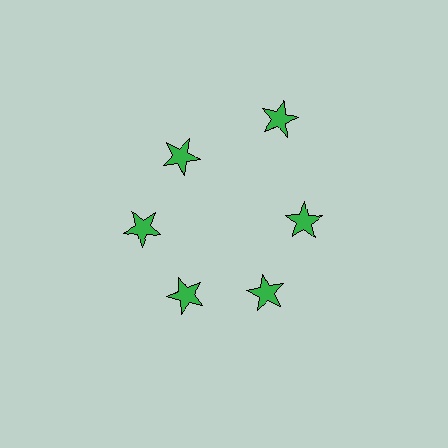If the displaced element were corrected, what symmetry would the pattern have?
It would have 6-fold rotational symmetry — the pattern would map onto itself every 60 degrees.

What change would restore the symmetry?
The symmetry would be restored by moving it inward, back onto the ring so that all 6 stars sit at equal angles and equal distance from the center.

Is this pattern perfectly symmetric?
No. The 6 green stars are arranged in a ring, but one element near the 1 o'clock position is pushed outward from the center, breaking the 6-fold rotational symmetry.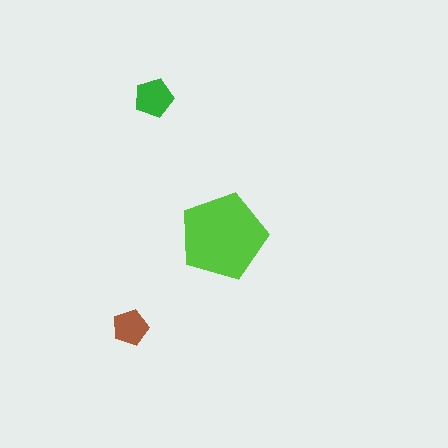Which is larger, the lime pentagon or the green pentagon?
The lime one.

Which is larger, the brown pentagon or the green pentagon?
The green one.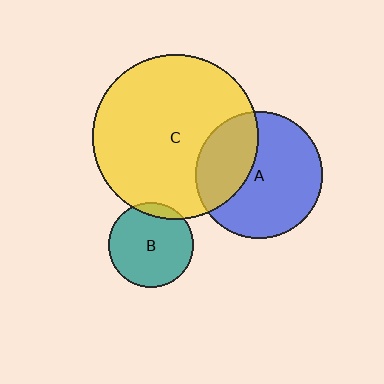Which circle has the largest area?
Circle C (yellow).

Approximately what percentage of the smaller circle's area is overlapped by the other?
Approximately 10%.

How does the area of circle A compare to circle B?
Approximately 2.2 times.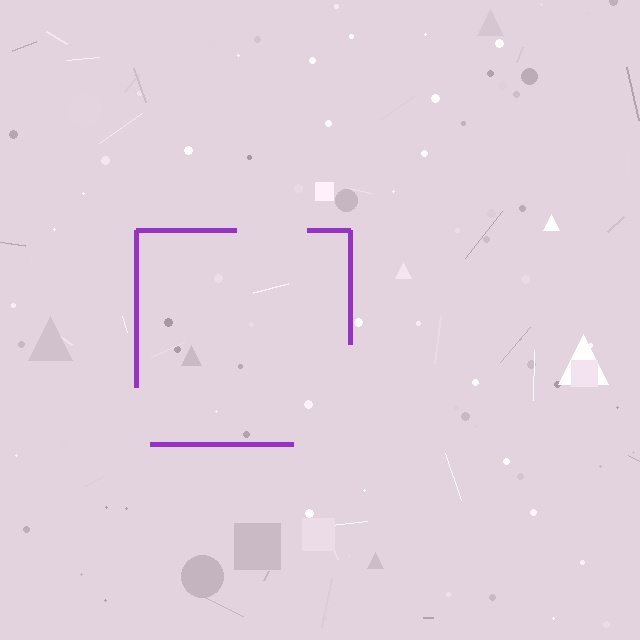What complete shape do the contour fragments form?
The contour fragments form a square.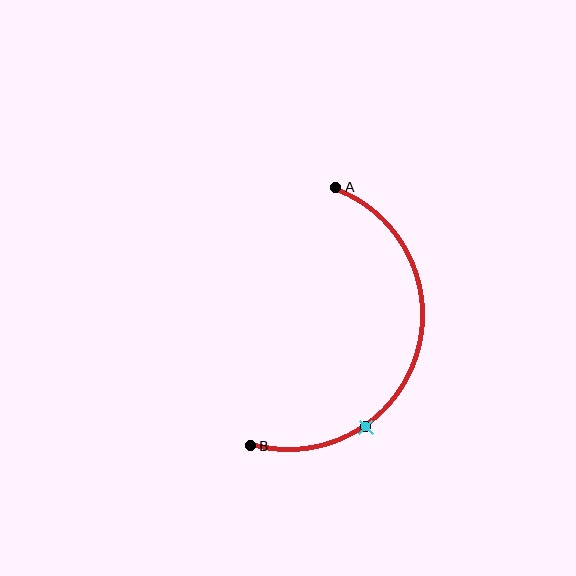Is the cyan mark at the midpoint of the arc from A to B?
No. The cyan mark lies on the arc but is closer to endpoint B. The arc midpoint would be at the point on the curve equidistant along the arc from both A and B.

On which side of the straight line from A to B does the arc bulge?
The arc bulges to the right of the straight line connecting A and B.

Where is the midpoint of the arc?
The arc midpoint is the point on the curve farthest from the straight line joining A and B. It sits to the right of that line.